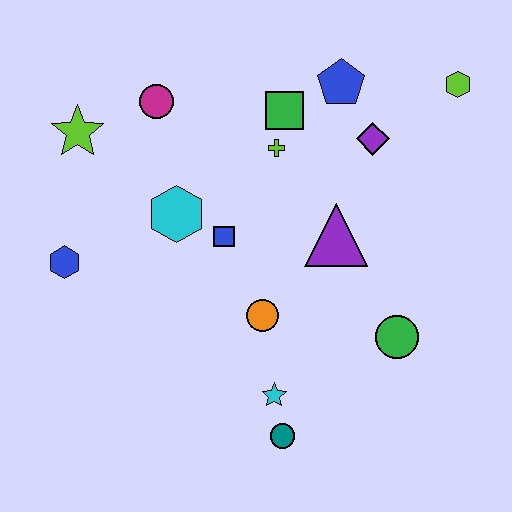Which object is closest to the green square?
The lime cross is closest to the green square.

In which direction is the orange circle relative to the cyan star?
The orange circle is above the cyan star.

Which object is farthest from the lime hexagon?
The blue hexagon is farthest from the lime hexagon.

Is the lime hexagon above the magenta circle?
Yes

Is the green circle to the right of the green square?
Yes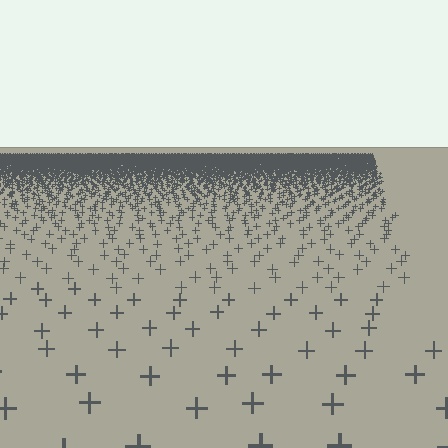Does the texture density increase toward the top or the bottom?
Density increases toward the top.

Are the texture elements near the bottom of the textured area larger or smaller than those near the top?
Larger. Near the bottom, elements are closer to the viewer and appear at a bigger on-screen size.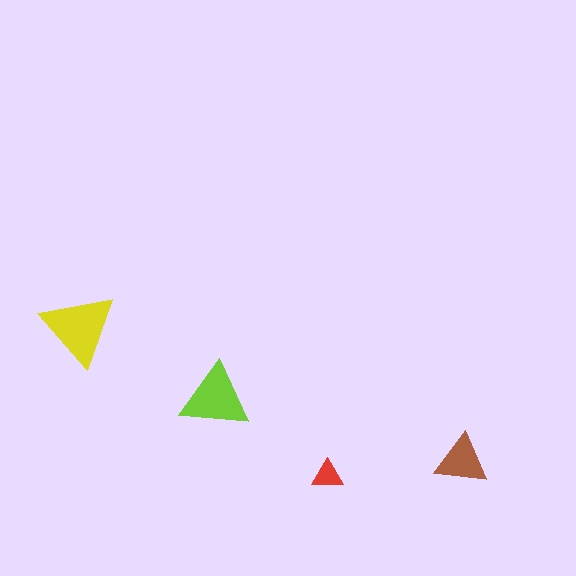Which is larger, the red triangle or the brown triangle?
The brown one.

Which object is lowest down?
The red triangle is bottommost.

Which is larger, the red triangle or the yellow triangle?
The yellow one.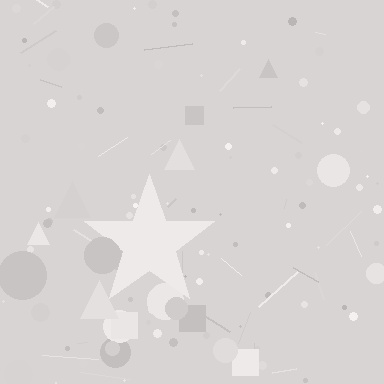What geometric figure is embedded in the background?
A star is embedded in the background.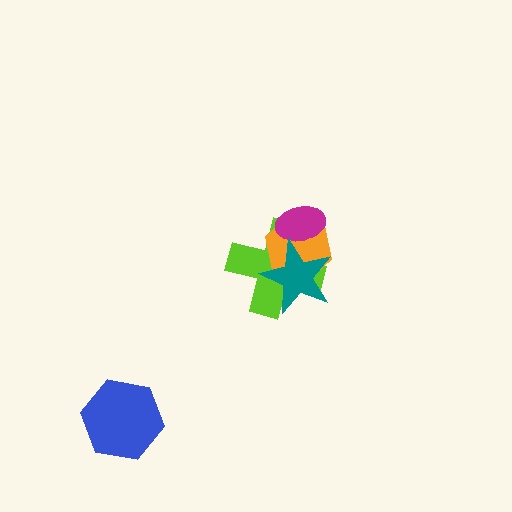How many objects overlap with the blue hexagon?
0 objects overlap with the blue hexagon.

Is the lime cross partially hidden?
Yes, it is partially covered by another shape.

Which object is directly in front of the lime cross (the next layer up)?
The orange hexagon is directly in front of the lime cross.